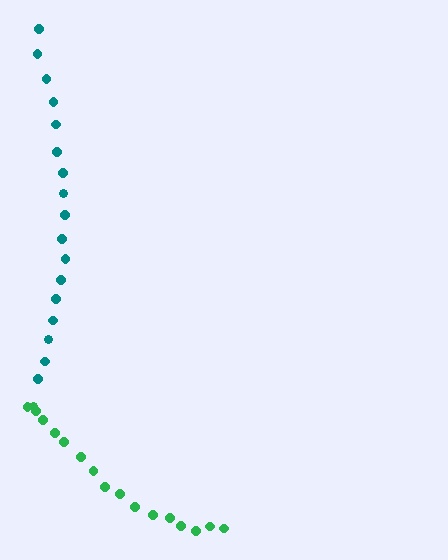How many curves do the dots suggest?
There are 2 distinct paths.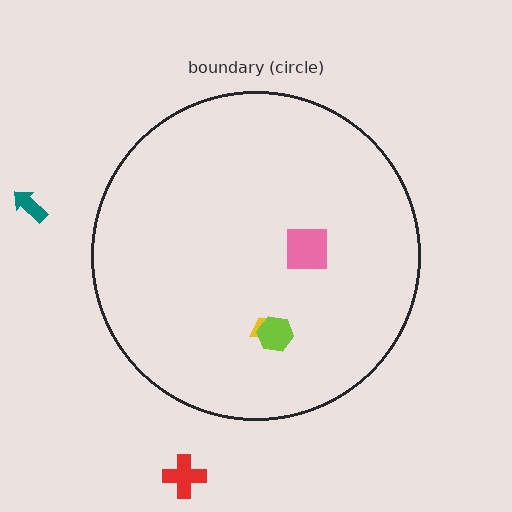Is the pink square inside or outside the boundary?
Inside.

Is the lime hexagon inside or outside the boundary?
Inside.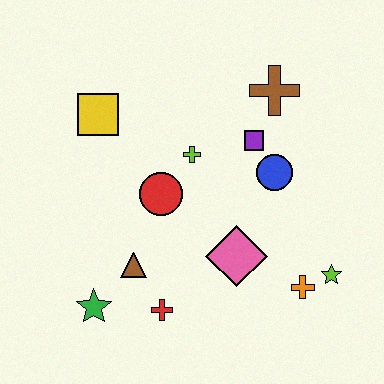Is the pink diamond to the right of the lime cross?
Yes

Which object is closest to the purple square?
The blue circle is closest to the purple square.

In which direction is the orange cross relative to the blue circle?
The orange cross is below the blue circle.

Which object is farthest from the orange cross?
The yellow square is farthest from the orange cross.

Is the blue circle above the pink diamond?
Yes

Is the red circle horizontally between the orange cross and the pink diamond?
No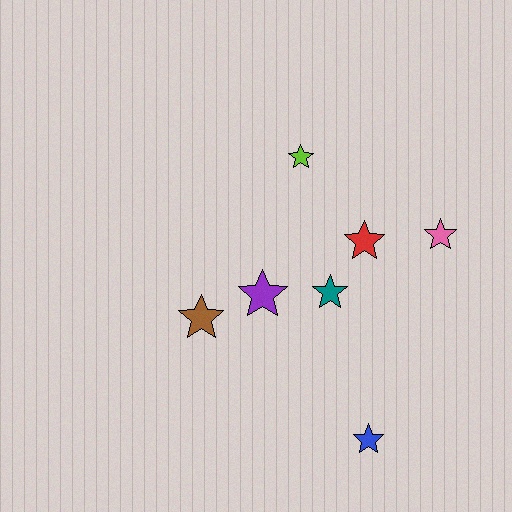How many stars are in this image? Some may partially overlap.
There are 7 stars.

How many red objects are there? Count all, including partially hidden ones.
There is 1 red object.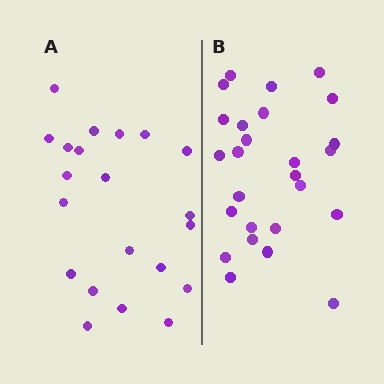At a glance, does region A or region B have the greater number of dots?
Region B (the right region) has more dots.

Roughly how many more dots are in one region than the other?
Region B has about 5 more dots than region A.